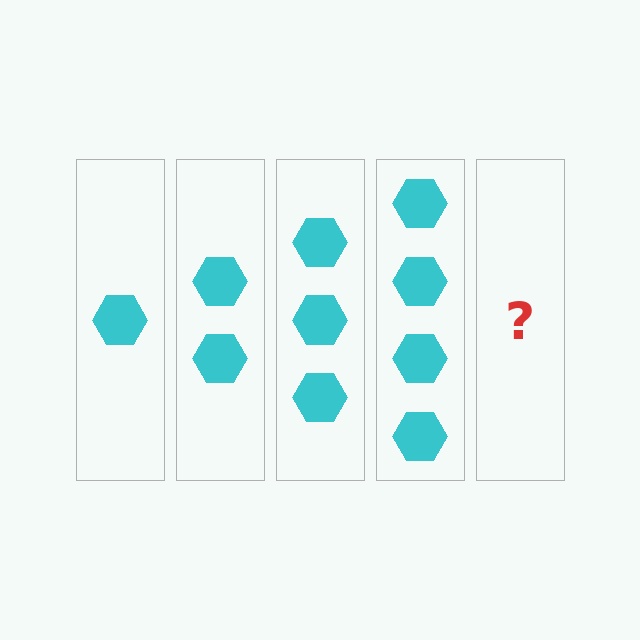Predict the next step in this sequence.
The next step is 5 hexagons.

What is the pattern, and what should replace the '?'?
The pattern is that each step adds one more hexagon. The '?' should be 5 hexagons.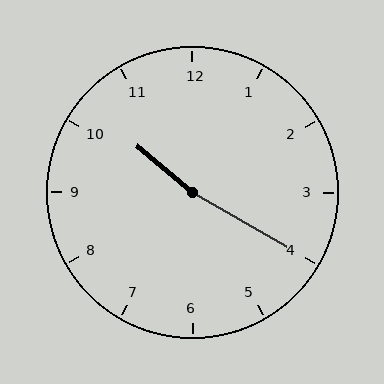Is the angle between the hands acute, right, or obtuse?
It is obtuse.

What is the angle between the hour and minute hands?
Approximately 170 degrees.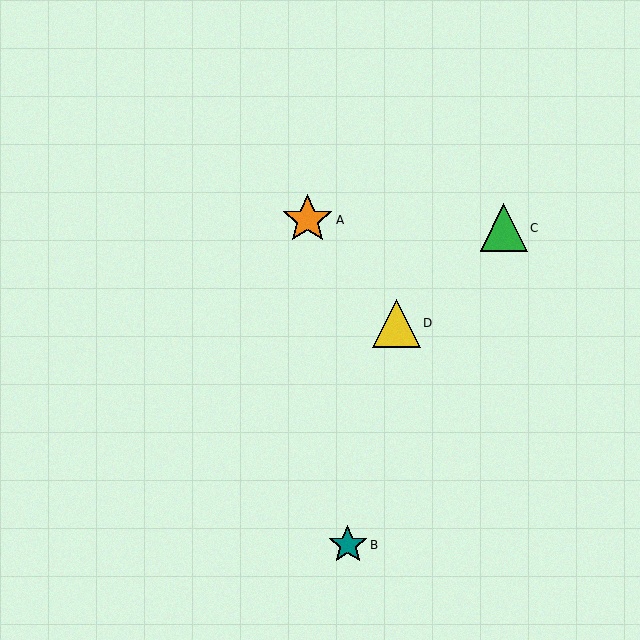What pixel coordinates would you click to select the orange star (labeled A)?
Click at (307, 220) to select the orange star A.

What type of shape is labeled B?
Shape B is a teal star.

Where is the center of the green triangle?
The center of the green triangle is at (504, 228).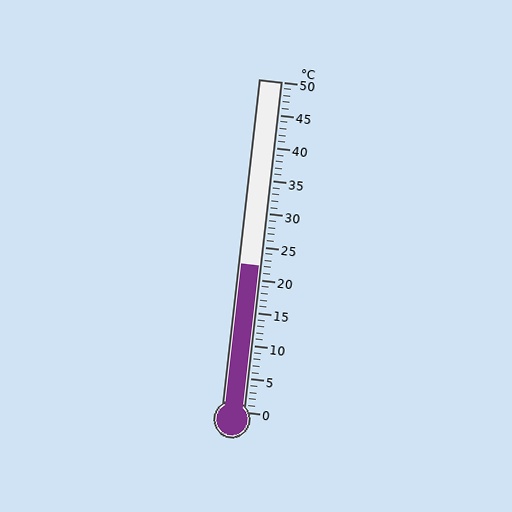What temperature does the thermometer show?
The thermometer shows approximately 22°C.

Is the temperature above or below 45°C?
The temperature is below 45°C.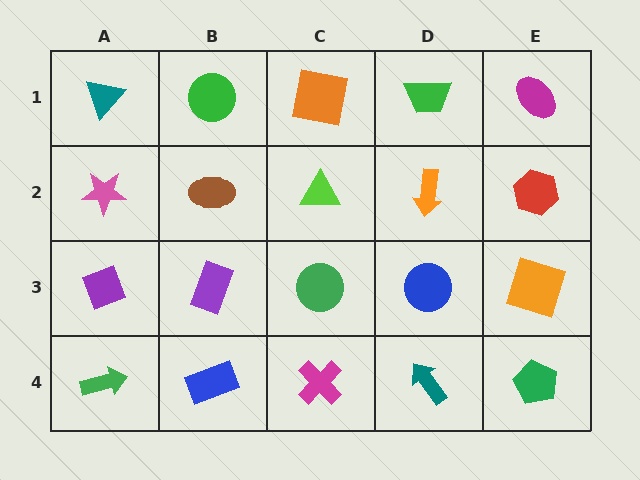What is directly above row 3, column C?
A lime triangle.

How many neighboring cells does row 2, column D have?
4.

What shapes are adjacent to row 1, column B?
A brown ellipse (row 2, column B), a teal triangle (row 1, column A), an orange square (row 1, column C).